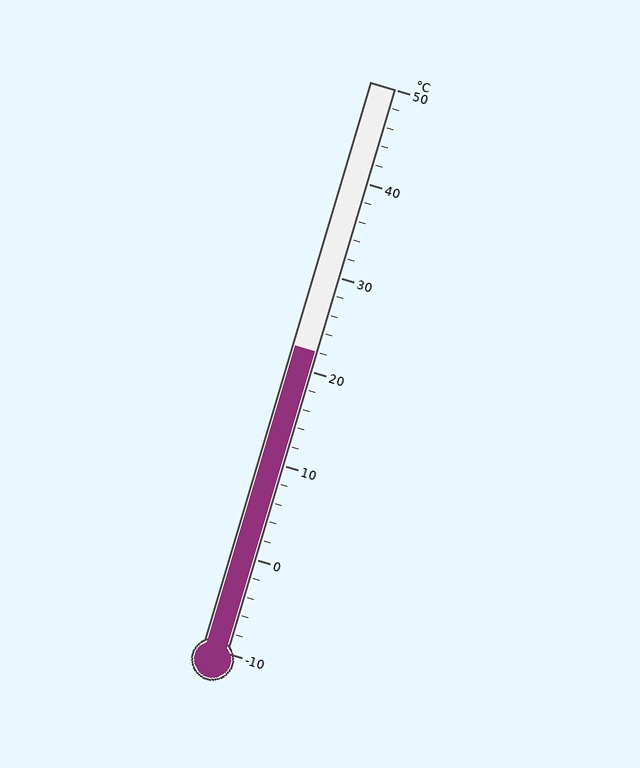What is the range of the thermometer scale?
The thermometer scale ranges from -10°C to 50°C.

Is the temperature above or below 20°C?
The temperature is above 20°C.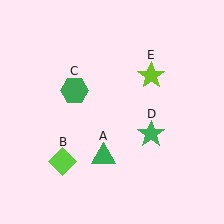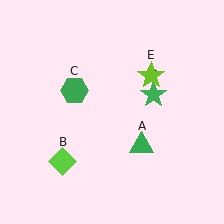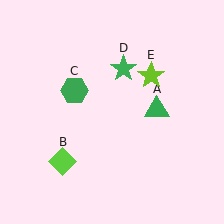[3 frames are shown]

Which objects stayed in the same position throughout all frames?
Lime diamond (object B) and green hexagon (object C) and lime star (object E) remained stationary.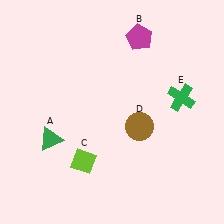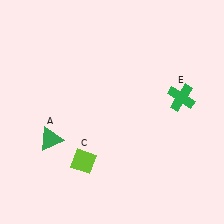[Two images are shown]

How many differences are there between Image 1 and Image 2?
There are 2 differences between the two images.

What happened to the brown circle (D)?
The brown circle (D) was removed in Image 2. It was in the bottom-right area of Image 1.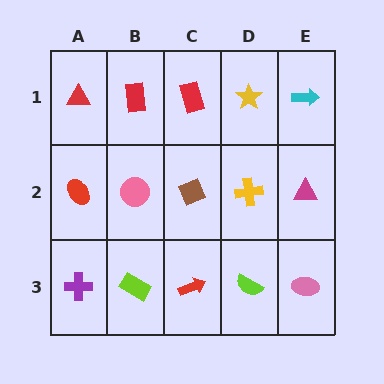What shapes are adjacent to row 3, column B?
A pink circle (row 2, column B), a purple cross (row 3, column A), a red arrow (row 3, column C).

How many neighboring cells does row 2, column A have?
3.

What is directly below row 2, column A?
A purple cross.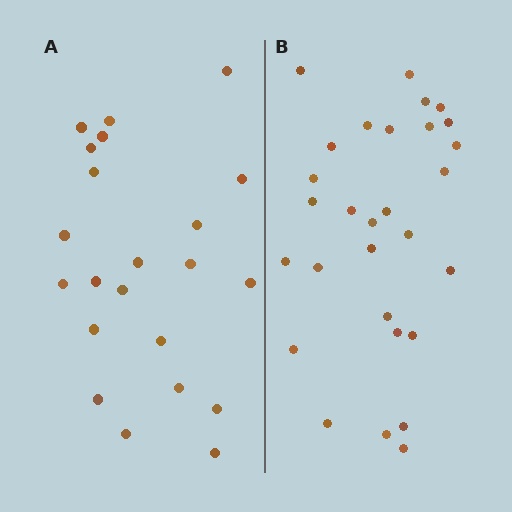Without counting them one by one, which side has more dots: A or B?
Region B (the right region) has more dots.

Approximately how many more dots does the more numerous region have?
Region B has roughly 8 or so more dots than region A.